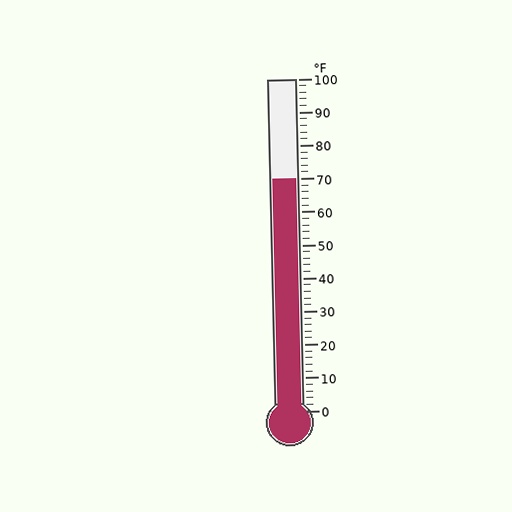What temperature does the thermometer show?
The thermometer shows approximately 70°F.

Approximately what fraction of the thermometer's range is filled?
The thermometer is filled to approximately 70% of its range.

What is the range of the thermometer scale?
The thermometer scale ranges from 0°F to 100°F.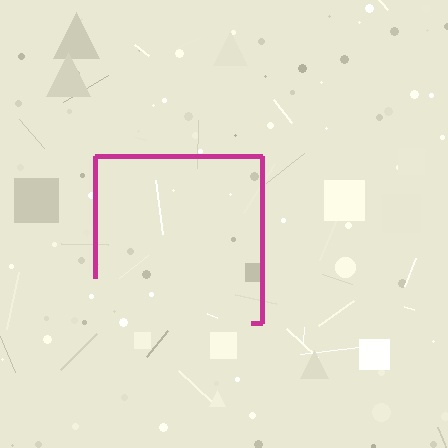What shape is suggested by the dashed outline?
The dashed outline suggests a square.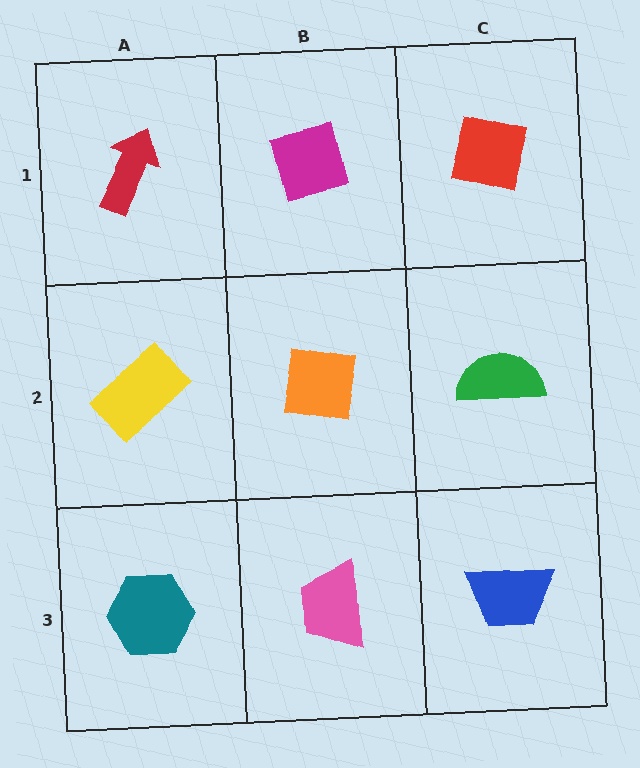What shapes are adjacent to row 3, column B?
An orange square (row 2, column B), a teal hexagon (row 3, column A), a blue trapezoid (row 3, column C).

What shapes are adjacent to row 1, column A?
A yellow rectangle (row 2, column A), a magenta square (row 1, column B).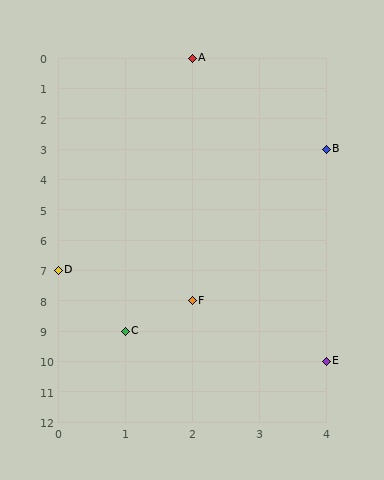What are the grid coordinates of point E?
Point E is at grid coordinates (4, 10).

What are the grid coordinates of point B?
Point B is at grid coordinates (4, 3).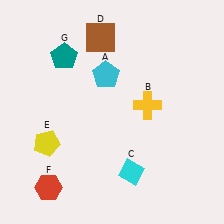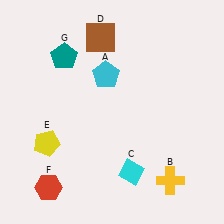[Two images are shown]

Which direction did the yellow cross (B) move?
The yellow cross (B) moved down.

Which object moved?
The yellow cross (B) moved down.